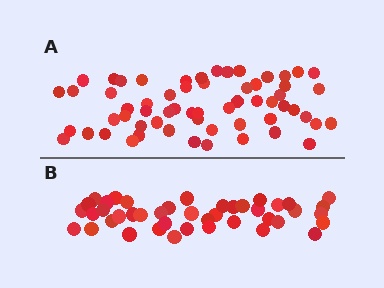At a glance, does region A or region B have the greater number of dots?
Region A (the top region) has more dots.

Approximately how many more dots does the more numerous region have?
Region A has approximately 15 more dots than region B.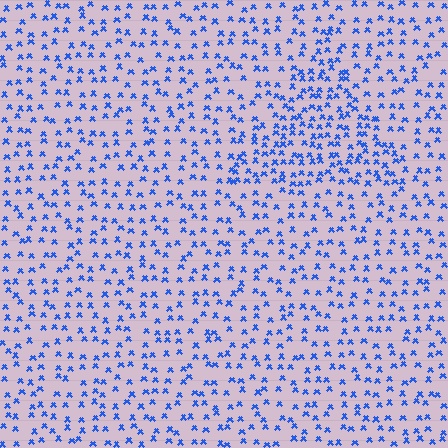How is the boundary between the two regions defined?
The boundary is defined by a change in element density (approximately 1.8x ratio). All elements are the same color, size, and shape.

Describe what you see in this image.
The image contains small blue elements arranged at two different densities. A triangle-shaped region is visible where the elements are more densely packed than the surrounding area.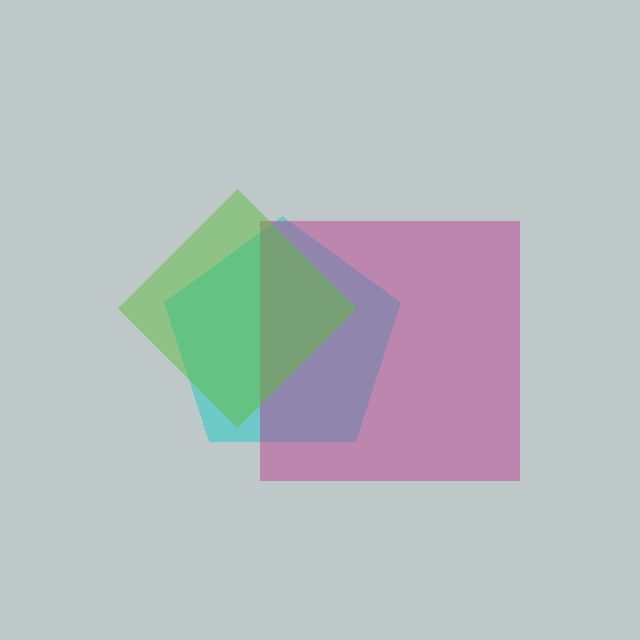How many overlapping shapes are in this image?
There are 3 overlapping shapes in the image.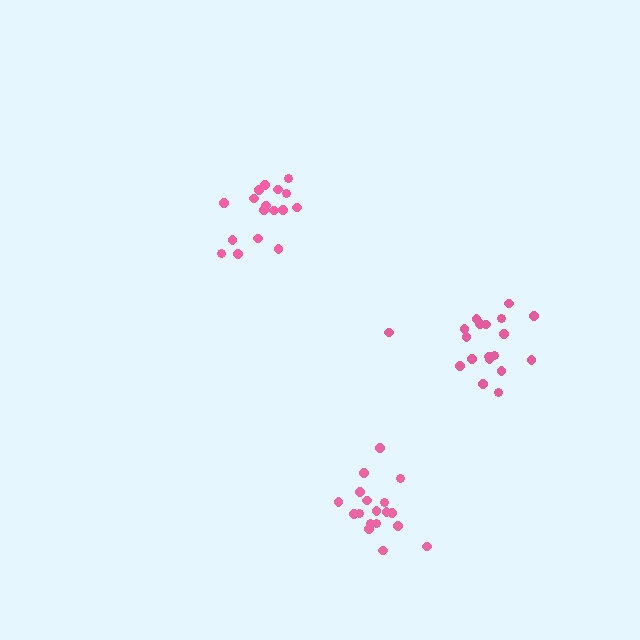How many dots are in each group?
Group 1: 17 dots, Group 2: 18 dots, Group 3: 19 dots (54 total).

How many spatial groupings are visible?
There are 3 spatial groupings.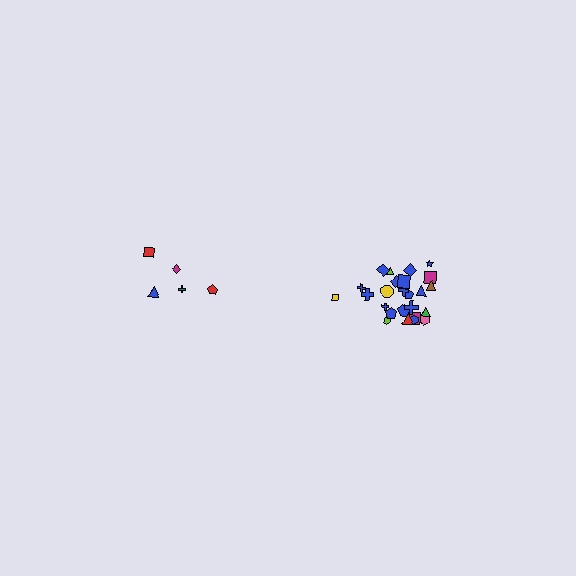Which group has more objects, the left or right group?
The right group.